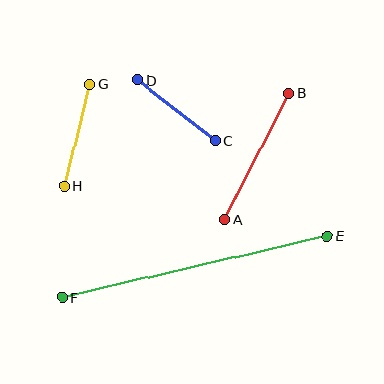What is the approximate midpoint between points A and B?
The midpoint is at approximately (257, 156) pixels.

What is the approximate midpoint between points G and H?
The midpoint is at approximately (77, 135) pixels.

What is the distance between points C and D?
The distance is approximately 98 pixels.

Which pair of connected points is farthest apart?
Points E and F are farthest apart.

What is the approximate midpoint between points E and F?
The midpoint is at approximately (194, 267) pixels.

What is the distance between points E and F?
The distance is approximately 272 pixels.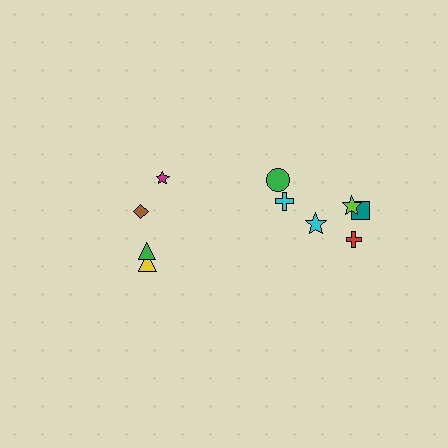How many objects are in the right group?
There are 6 objects.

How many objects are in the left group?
There are 4 objects.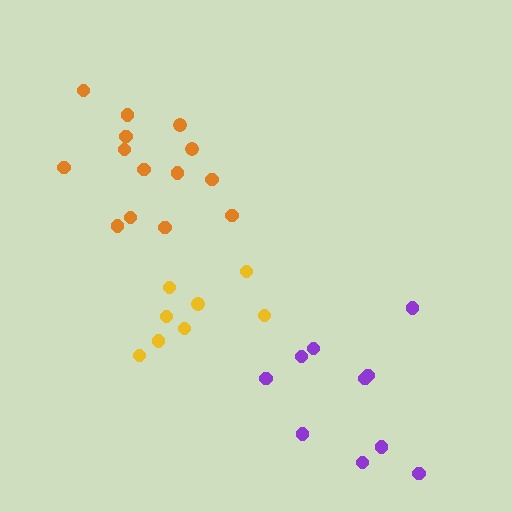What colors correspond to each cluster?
The clusters are colored: yellow, purple, orange.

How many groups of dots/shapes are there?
There are 3 groups.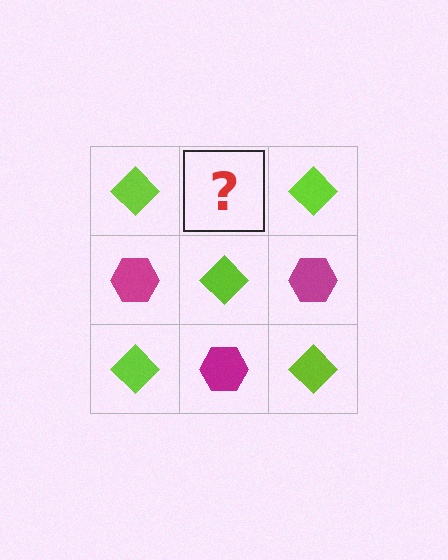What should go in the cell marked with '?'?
The missing cell should contain a magenta hexagon.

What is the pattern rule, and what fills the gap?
The rule is that it alternates lime diamond and magenta hexagon in a checkerboard pattern. The gap should be filled with a magenta hexagon.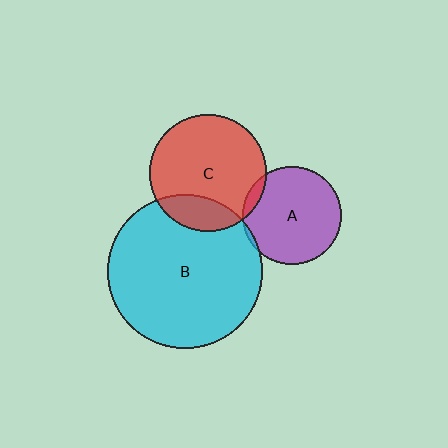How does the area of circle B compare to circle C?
Approximately 1.8 times.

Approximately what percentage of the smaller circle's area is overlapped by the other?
Approximately 5%.